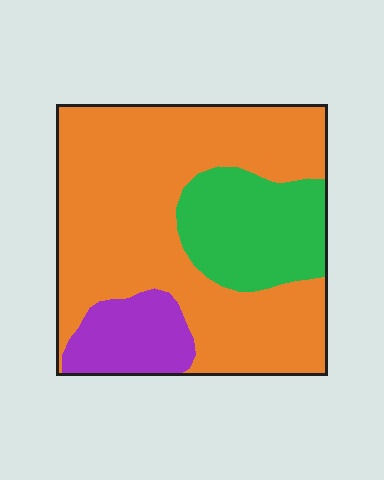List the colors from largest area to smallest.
From largest to smallest: orange, green, purple.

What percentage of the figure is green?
Green covers 21% of the figure.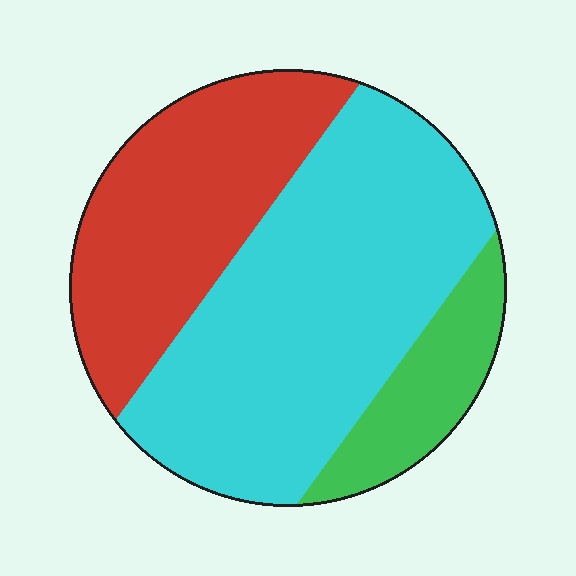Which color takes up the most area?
Cyan, at roughly 55%.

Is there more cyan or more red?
Cyan.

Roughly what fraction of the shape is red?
Red takes up between a sixth and a third of the shape.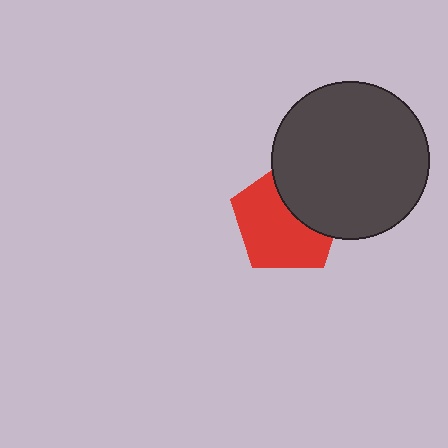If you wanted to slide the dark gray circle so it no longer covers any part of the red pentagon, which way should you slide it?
Slide it toward the upper-right — that is the most direct way to separate the two shapes.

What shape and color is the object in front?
The object in front is a dark gray circle.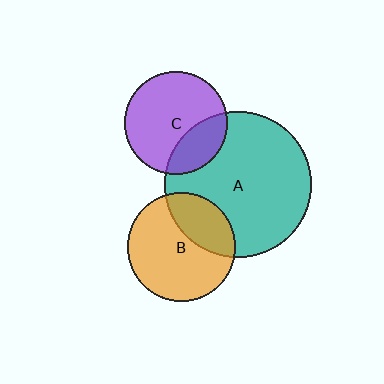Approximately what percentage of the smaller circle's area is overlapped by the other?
Approximately 30%.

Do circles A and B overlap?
Yes.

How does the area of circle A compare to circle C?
Approximately 2.0 times.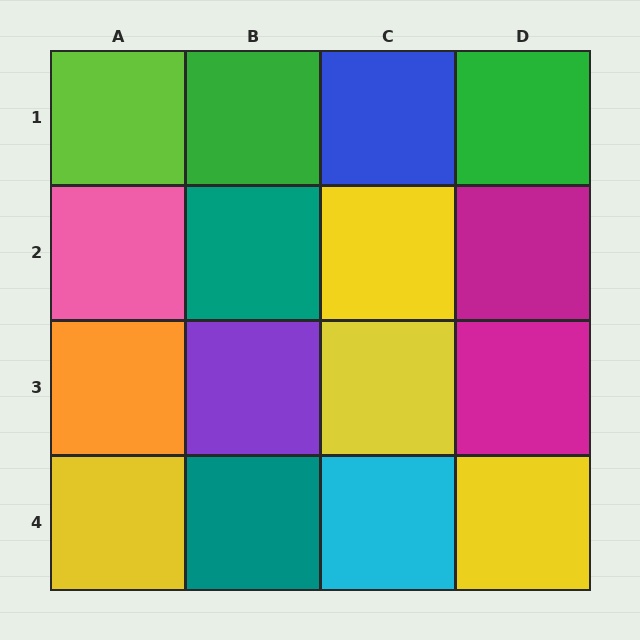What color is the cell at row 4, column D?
Yellow.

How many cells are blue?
1 cell is blue.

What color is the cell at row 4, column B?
Teal.